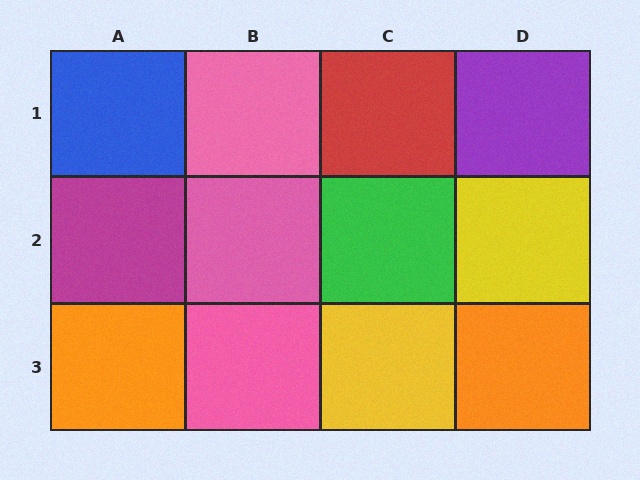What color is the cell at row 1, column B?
Pink.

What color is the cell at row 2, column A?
Magenta.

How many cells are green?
1 cell is green.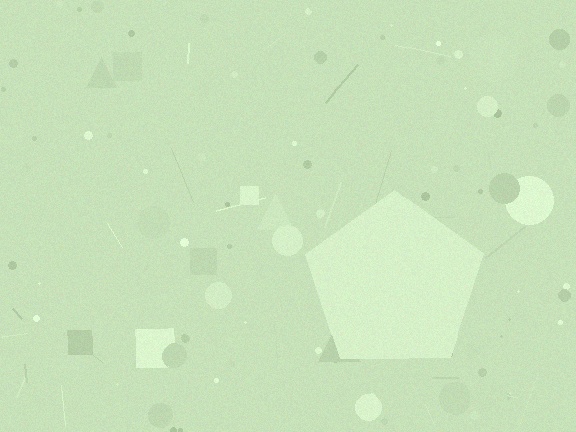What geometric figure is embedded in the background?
A pentagon is embedded in the background.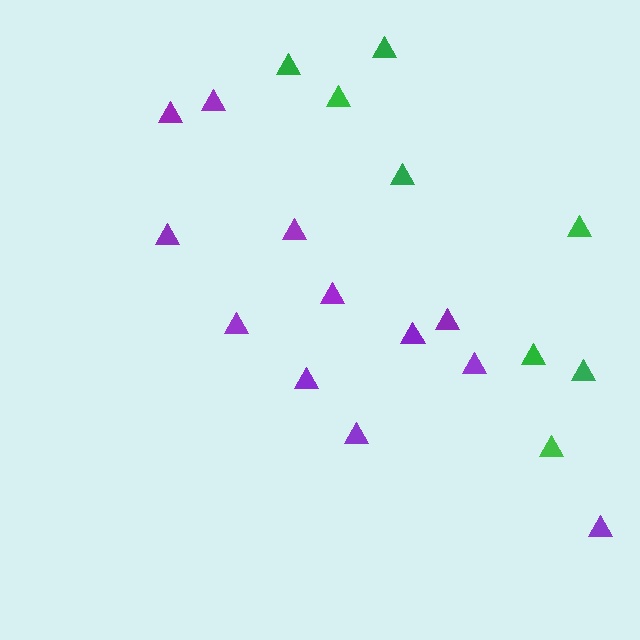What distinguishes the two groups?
There are 2 groups: one group of purple triangles (12) and one group of green triangles (8).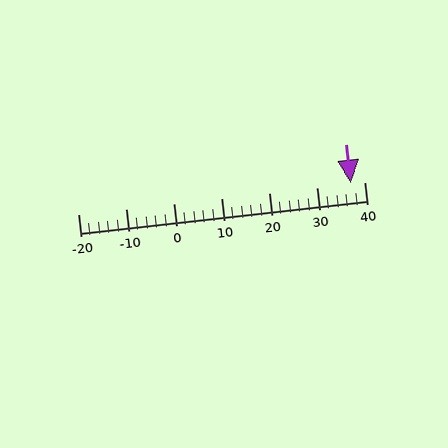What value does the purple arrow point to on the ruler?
The purple arrow points to approximately 37.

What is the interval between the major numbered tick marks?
The major tick marks are spaced 10 units apart.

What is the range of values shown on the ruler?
The ruler shows values from -20 to 40.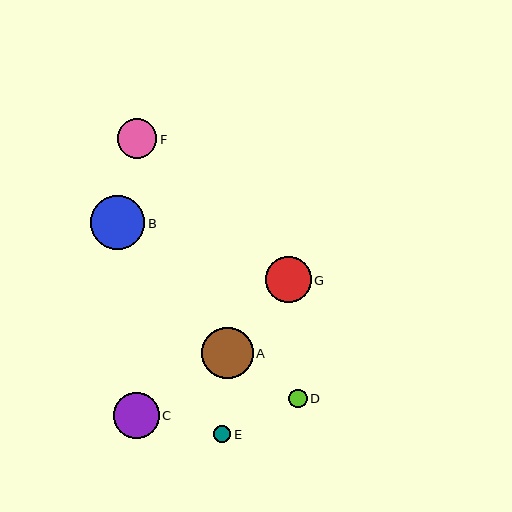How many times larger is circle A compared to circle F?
Circle A is approximately 1.3 times the size of circle F.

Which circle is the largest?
Circle B is the largest with a size of approximately 54 pixels.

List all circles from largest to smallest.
From largest to smallest: B, A, G, C, F, D, E.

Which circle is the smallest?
Circle E is the smallest with a size of approximately 17 pixels.